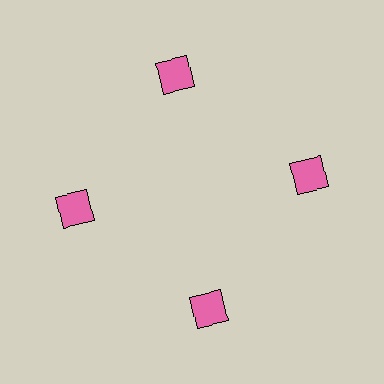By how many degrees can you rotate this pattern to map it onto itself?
The pattern maps onto itself every 90 degrees of rotation.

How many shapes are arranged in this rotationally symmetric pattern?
There are 4 shapes, arranged in 4 groups of 1.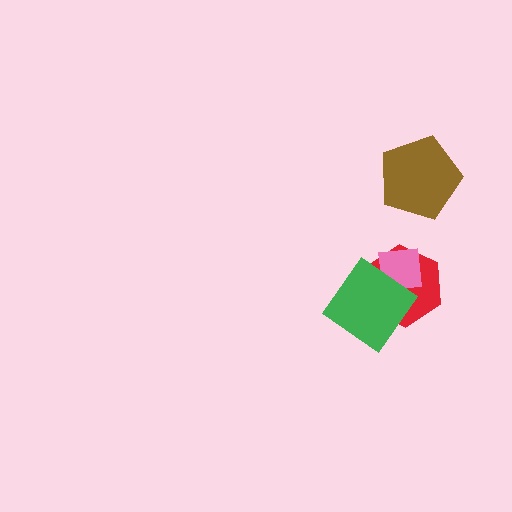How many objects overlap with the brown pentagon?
0 objects overlap with the brown pentagon.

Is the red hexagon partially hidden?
Yes, it is partially covered by another shape.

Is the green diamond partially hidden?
No, no other shape covers it.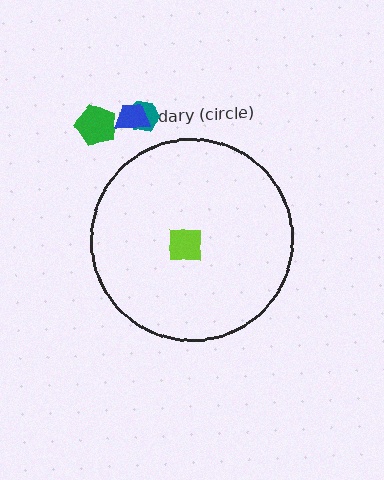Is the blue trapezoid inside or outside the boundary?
Outside.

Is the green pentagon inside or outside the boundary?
Outside.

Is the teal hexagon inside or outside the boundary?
Outside.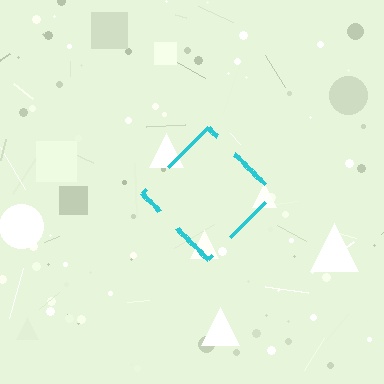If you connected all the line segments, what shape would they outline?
They would outline a diamond.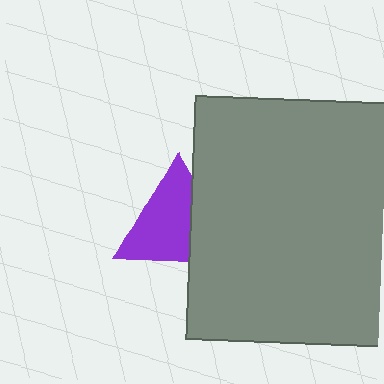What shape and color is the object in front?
The object in front is a gray rectangle.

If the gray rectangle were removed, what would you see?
You would see the complete purple triangle.